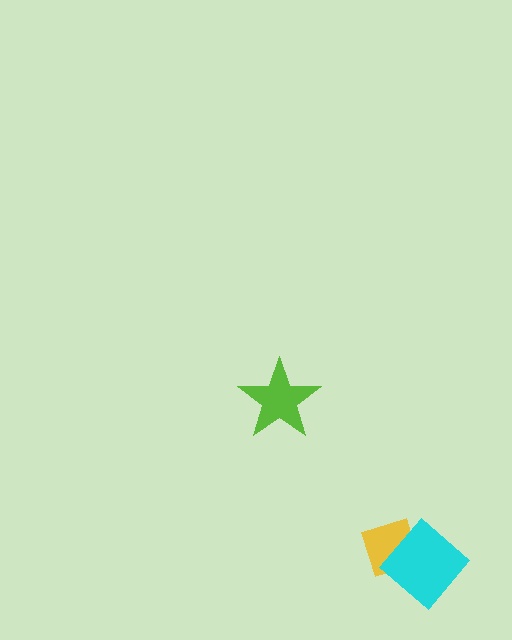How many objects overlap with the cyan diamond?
1 object overlaps with the cyan diamond.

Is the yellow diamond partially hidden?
Yes, it is partially covered by another shape.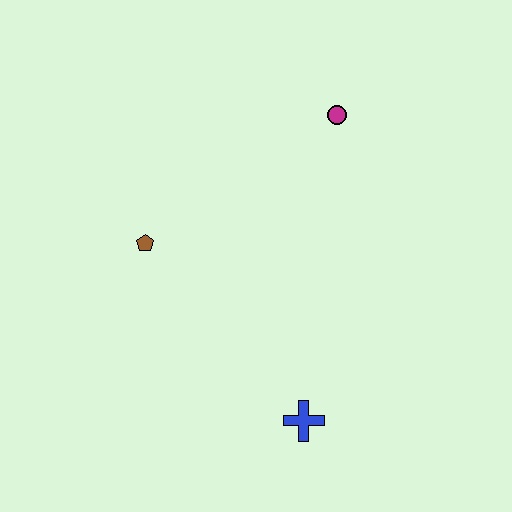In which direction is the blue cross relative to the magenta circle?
The blue cross is below the magenta circle.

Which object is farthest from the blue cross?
The magenta circle is farthest from the blue cross.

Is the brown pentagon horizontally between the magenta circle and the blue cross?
No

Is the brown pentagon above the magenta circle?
No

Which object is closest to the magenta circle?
The brown pentagon is closest to the magenta circle.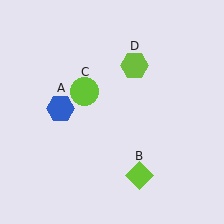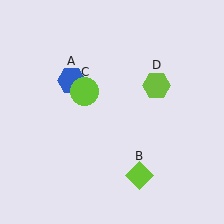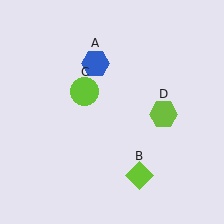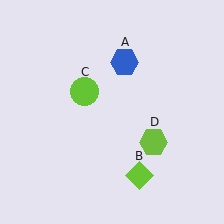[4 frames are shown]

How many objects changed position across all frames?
2 objects changed position: blue hexagon (object A), lime hexagon (object D).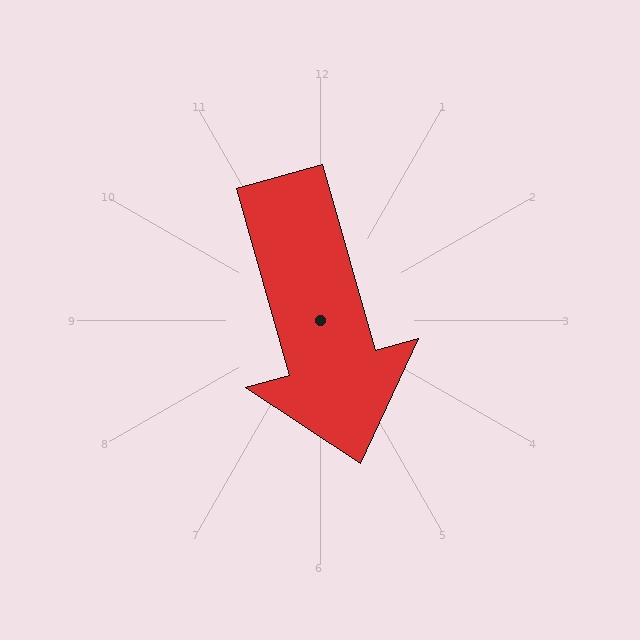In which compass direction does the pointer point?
South.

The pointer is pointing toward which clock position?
Roughly 5 o'clock.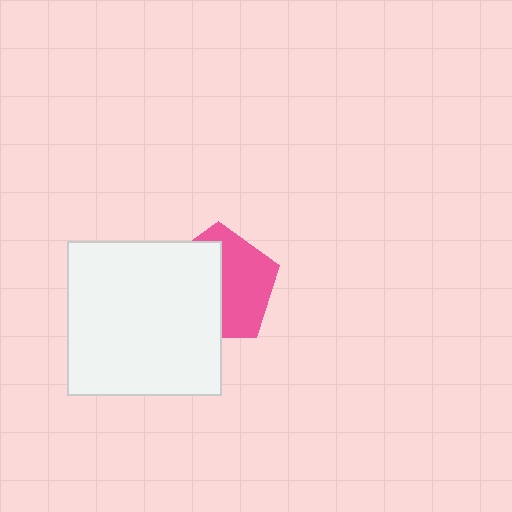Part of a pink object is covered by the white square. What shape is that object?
It is a pentagon.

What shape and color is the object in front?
The object in front is a white square.